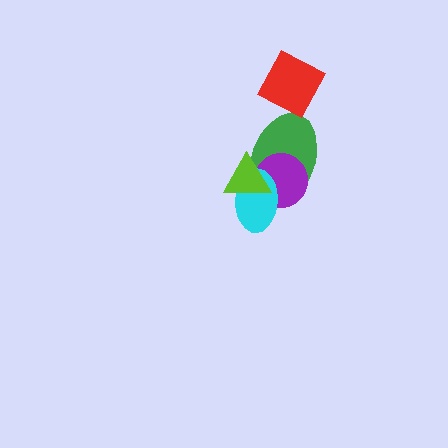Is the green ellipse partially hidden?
Yes, it is partially covered by another shape.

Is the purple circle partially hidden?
Yes, it is partially covered by another shape.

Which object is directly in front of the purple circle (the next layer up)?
The cyan ellipse is directly in front of the purple circle.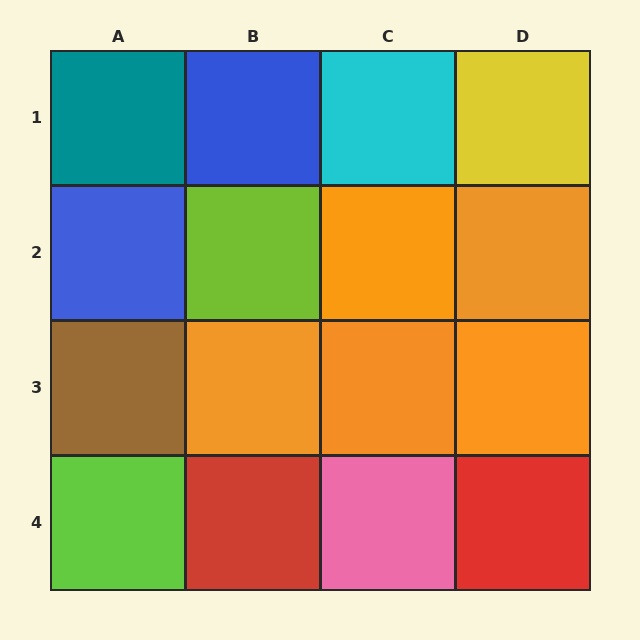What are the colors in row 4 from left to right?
Lime, red, pink, red.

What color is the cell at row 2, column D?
Orange.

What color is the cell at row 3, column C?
Orange.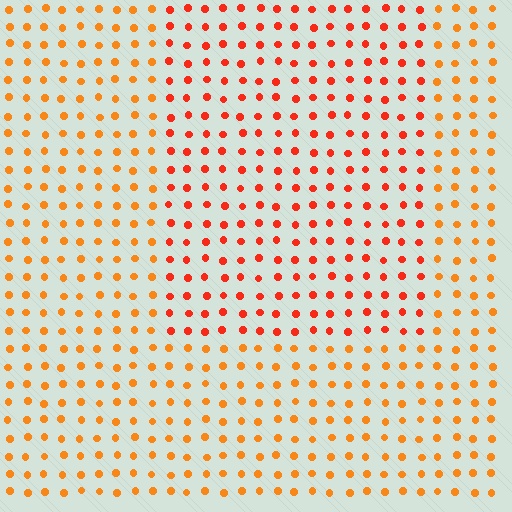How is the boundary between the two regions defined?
The boundary is defined purely by a slight shift in hue (about 25 degrees). Spacing, size, and orientation are identical on both sides.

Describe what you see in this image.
The image is filled with small orange elements in a uniform arrangement. A rectangle-shaped region is visible where the elements are tinted to a slightly different hue, forming a subtle color boundary.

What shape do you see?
I see a rectangle.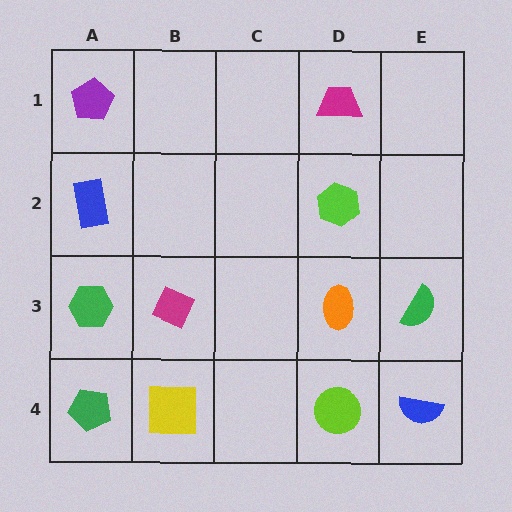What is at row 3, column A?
A green hexagon.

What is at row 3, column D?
An orange ellipse.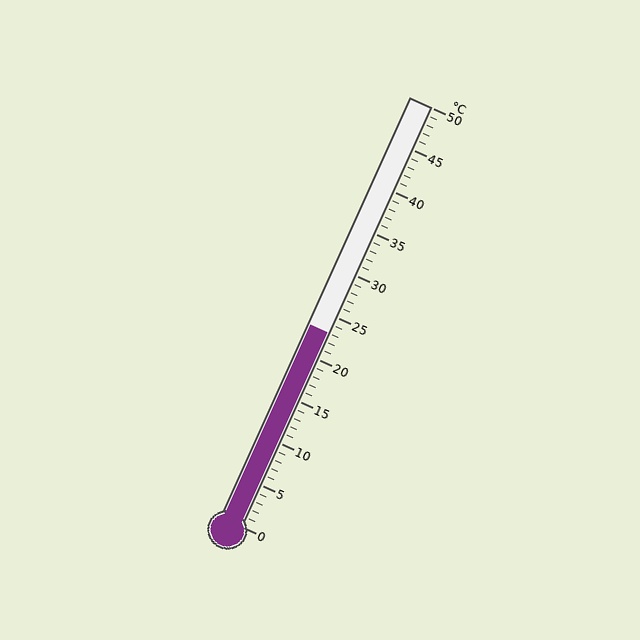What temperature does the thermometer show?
The thermometer shows approximately 23°C.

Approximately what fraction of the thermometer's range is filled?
The thermometer is filled to approximately 45% of its range.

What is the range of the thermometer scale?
The thermometer scale ranges from 0°C to 50°C.